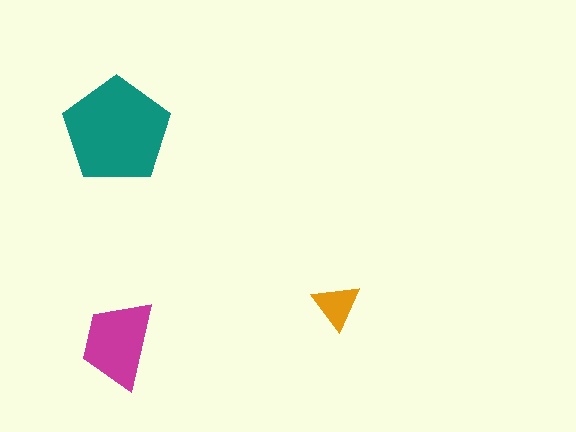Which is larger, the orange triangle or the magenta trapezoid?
The magenta trapezoid.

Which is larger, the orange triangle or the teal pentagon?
The teal pentagon.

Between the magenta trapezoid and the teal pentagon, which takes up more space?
The teal pentagon.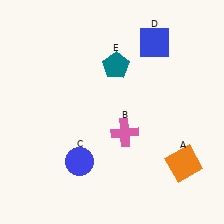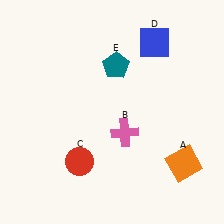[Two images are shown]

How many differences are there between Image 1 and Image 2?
There is 1 difference between the two images.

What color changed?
The circle (C) changed from blue in Image 1 to red in Image 2.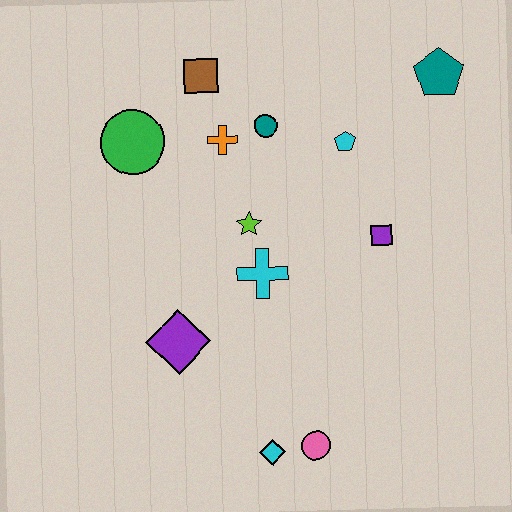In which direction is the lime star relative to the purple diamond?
The lime star is above the purple diamond.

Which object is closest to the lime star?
The cyan cross is closest to the lime star.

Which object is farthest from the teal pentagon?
The cyan diamond is farthest from the teal pentagon.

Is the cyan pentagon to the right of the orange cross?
Yes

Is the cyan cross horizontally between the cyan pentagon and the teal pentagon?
No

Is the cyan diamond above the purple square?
No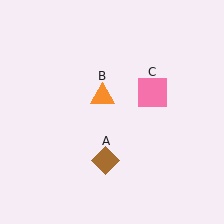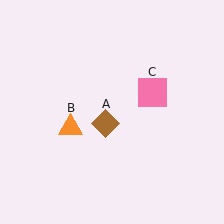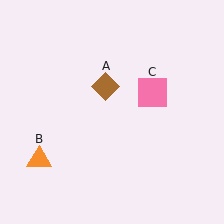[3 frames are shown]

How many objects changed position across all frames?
2 objects changed position: brown diamond (object A), orange triangle (object B).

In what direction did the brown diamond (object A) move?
The brown diamond (object A) moved up.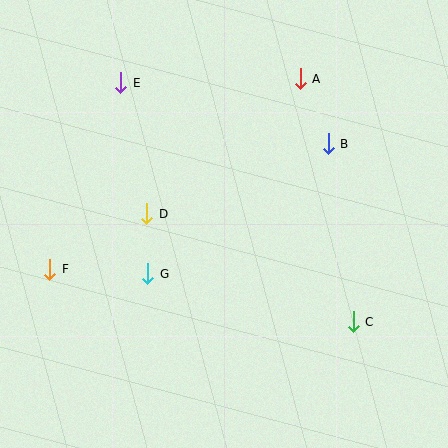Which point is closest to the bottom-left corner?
Point F is closest to the bottom-left corner.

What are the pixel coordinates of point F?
Point F is at (50, 269).